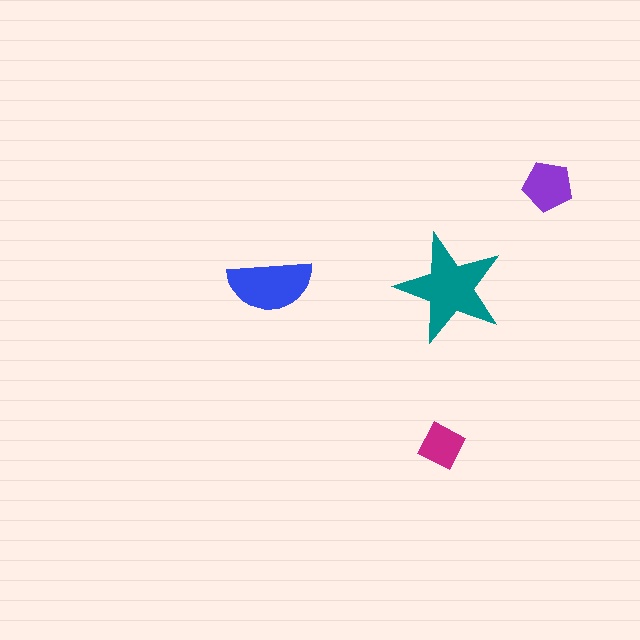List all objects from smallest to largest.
The magenta diamond, the purple pentagon, the blue semicircle, the teal star.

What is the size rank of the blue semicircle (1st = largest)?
2nd.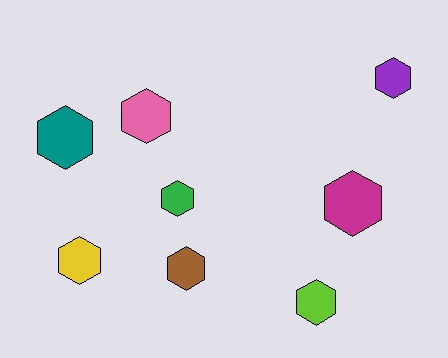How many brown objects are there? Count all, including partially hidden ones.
There is 1 brown object.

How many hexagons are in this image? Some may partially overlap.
There are 8 hexagons.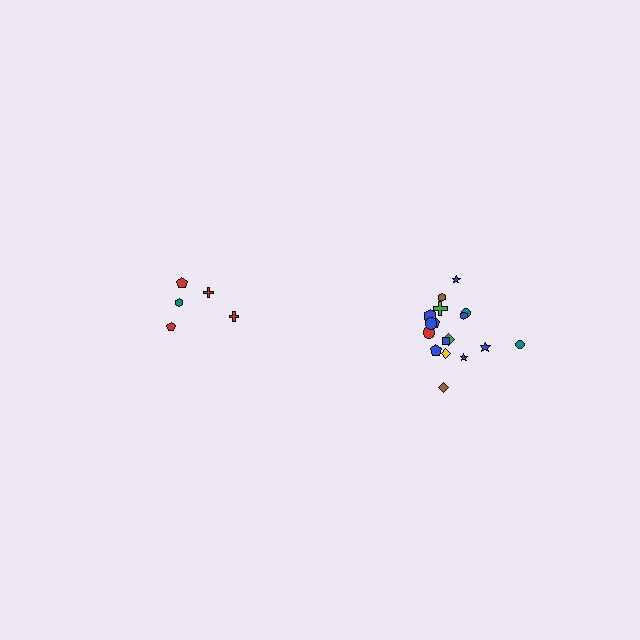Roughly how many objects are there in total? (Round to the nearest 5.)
Roughly 25 objects in total.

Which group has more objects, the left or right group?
The right group.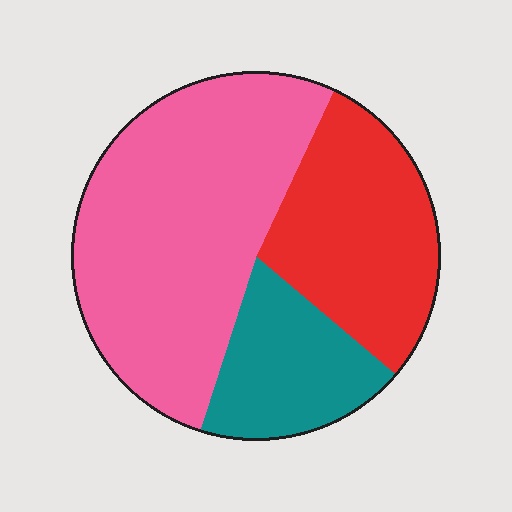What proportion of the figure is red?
Red covers about 30% of the figure.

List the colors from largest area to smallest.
From largest to smallest: pink, red, teal.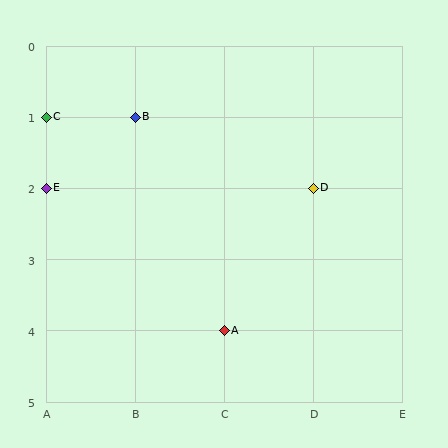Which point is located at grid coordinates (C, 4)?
Point A is at (C, 4).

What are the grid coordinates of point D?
Point D is at grid coordinates (D, 2).